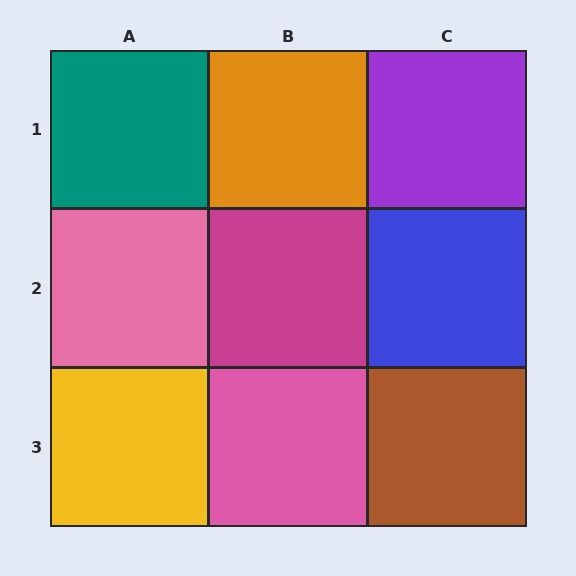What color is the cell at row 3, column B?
Pink.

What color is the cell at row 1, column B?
Orange.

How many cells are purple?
1 cell is purple.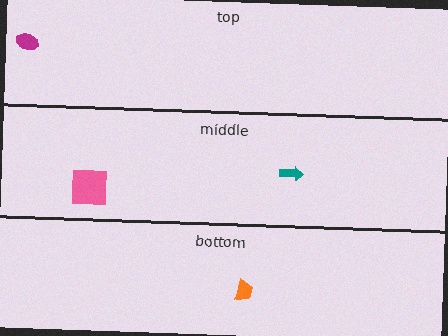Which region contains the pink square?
The middle region.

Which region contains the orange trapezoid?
The bottom region.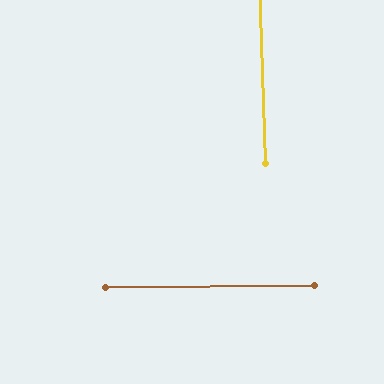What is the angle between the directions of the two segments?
Approximately 88 degrees.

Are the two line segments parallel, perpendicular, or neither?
Perpendicular — they meet at approximately 88°.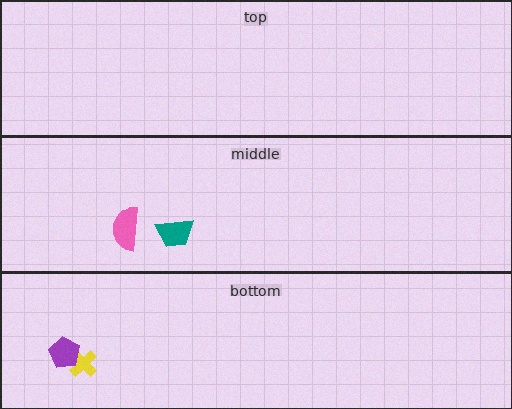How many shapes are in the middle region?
2.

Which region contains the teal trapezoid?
The middle region.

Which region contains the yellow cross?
The bottom region.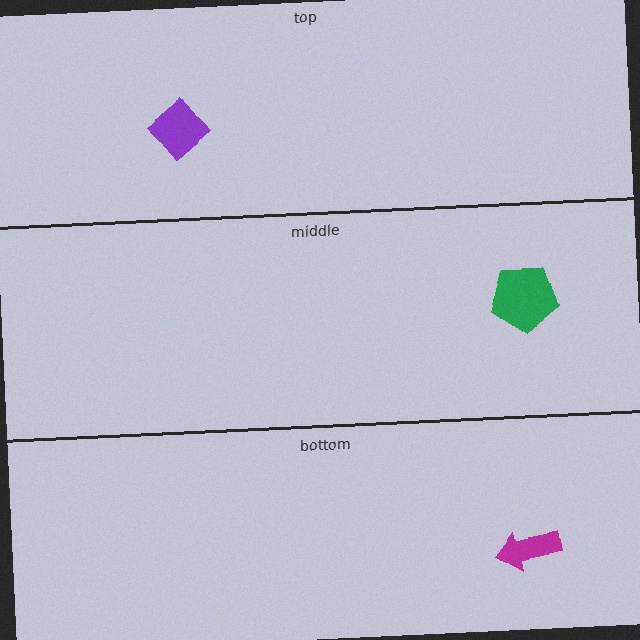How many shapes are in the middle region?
1.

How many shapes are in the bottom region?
1.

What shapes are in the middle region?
The green pentagon.